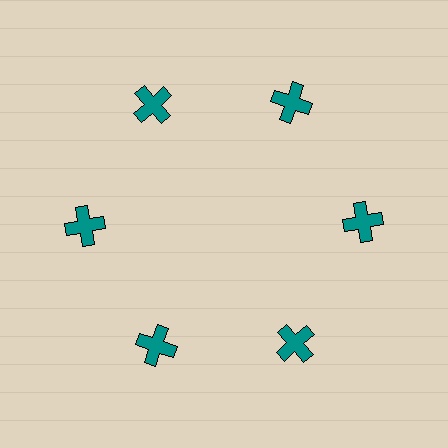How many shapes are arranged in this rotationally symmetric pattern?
There are 6 shapes, arranged in 6 groups of 1.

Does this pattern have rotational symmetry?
Yes, this pattern has 6-fold rotational symmetry. It looks the same after rotating 60 degrees around the center.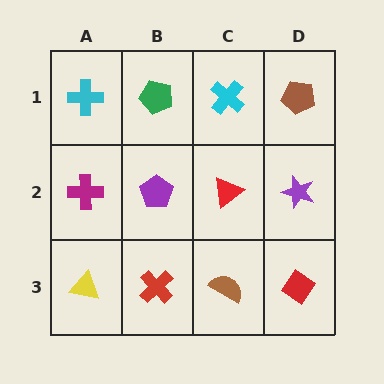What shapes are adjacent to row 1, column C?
A red triangle (row 2, column C), a green pentagon (row 1, column B), a brown pentagon (row 1, column D).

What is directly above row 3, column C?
A red triangle.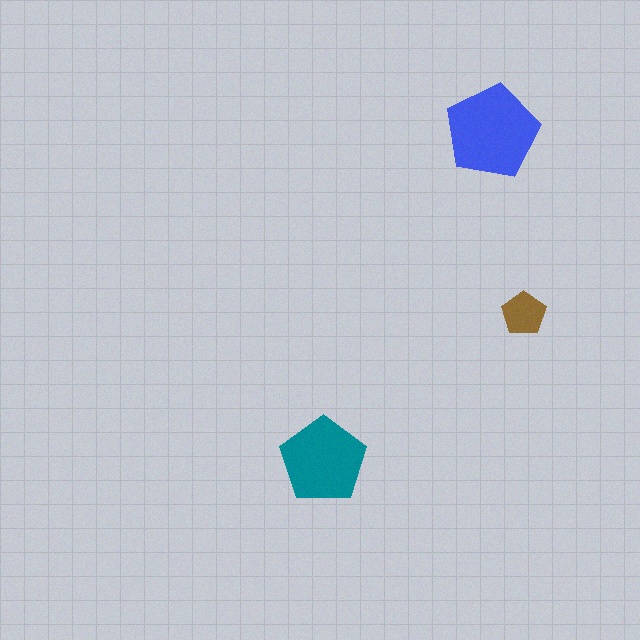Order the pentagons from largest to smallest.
the blue one, the teal one, the brown one.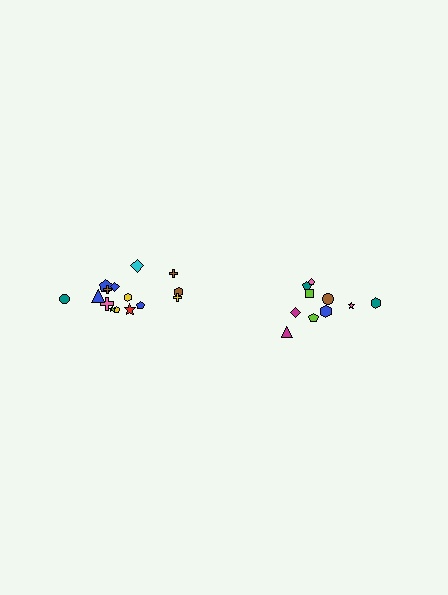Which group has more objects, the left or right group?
The left group.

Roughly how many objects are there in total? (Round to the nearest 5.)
Roughly 25 objects in total.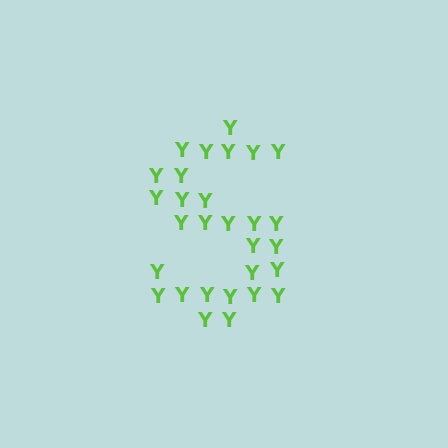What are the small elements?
The small elements are letter Y's.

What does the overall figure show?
The overall figure shows the letter S.